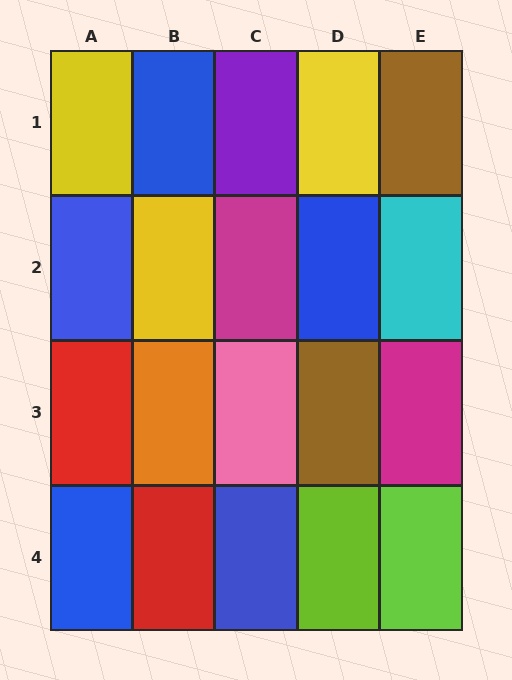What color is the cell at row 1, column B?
Blue.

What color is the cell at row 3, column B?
Orange.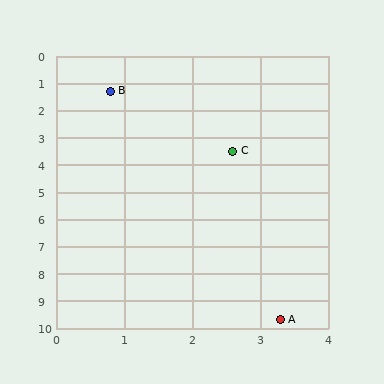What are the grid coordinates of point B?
Point B is at approximately (0.8, 1.3).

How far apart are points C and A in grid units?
Points C and A are about 6.2 grid units apart.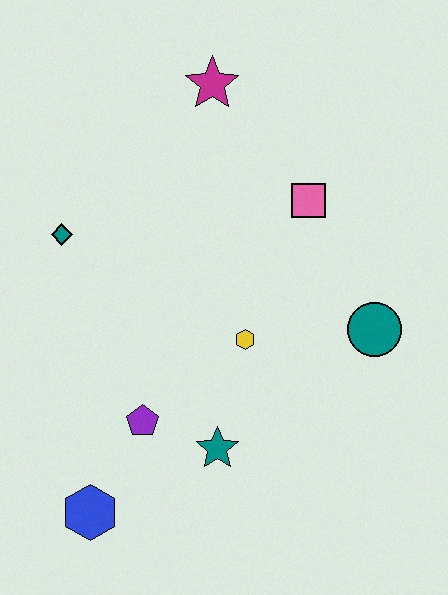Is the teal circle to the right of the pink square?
Yes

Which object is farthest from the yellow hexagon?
The magenta star is farthest from the yellow hexagon.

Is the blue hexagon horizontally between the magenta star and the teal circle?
No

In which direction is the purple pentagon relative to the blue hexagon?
The purple pentagon is above the blue hexagon.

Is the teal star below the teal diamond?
Yes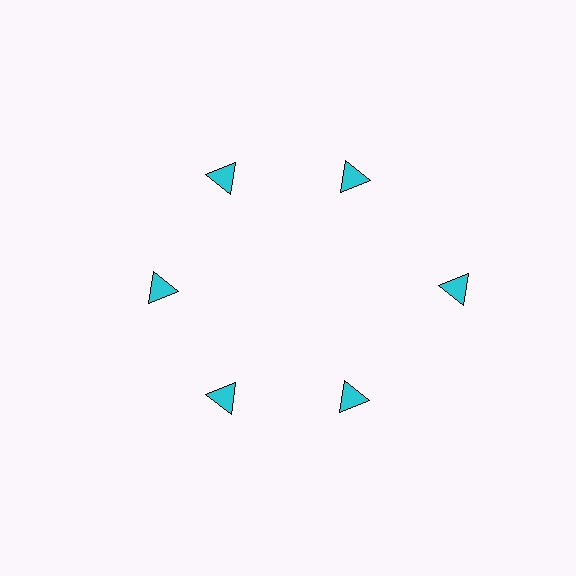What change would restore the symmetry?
The symmetry would be restored by moving it inward, back onto the ring so that all 6 triangles sit at equal angles and equal distance from the center.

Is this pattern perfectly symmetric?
No. The 6 cyan triangles are arranged in a ring, but one element near the 3 o'clock position is pushed outward from the center, breaking the 6-fold rotational symmetry.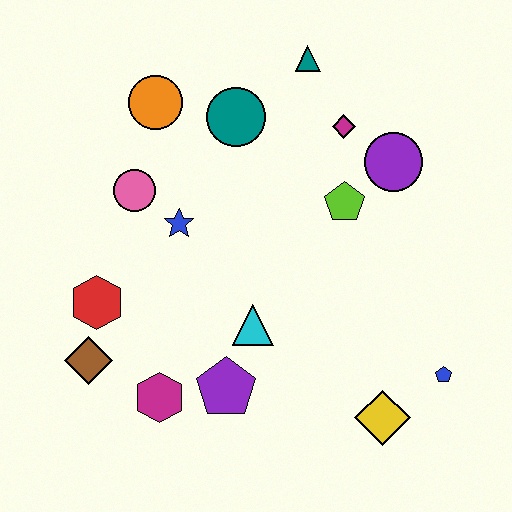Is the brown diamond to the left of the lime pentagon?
Yes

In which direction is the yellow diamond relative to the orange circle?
The yellow diamond is below the orange circle.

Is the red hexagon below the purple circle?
Yes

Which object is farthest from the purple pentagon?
The teal triangle is farthest from the purple pentagon.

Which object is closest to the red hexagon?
The brown diamond is closest to the red hexagon.